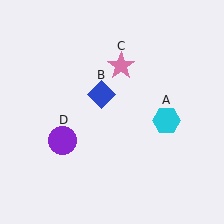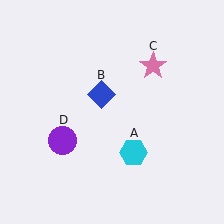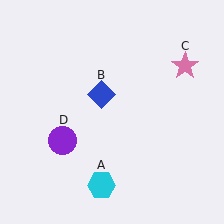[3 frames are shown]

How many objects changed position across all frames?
2 objects changed position: cyan hexagon (object A), pink star (object C).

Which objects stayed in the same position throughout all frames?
Blue diamond (object B) and purple circle (object D) remained stationary.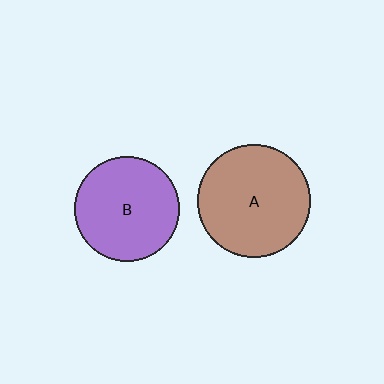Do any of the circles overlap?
No, none of the circles overlap.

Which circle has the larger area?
Circle A (brown).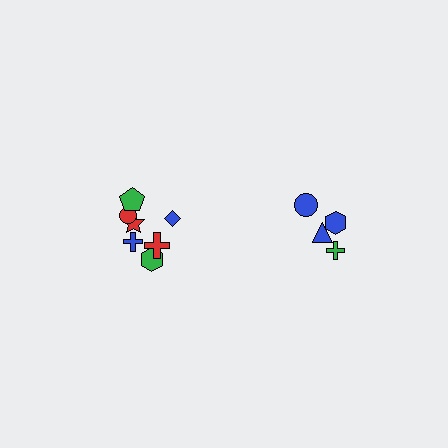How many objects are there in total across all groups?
There are 11 objects.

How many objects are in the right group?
There are 4 objects.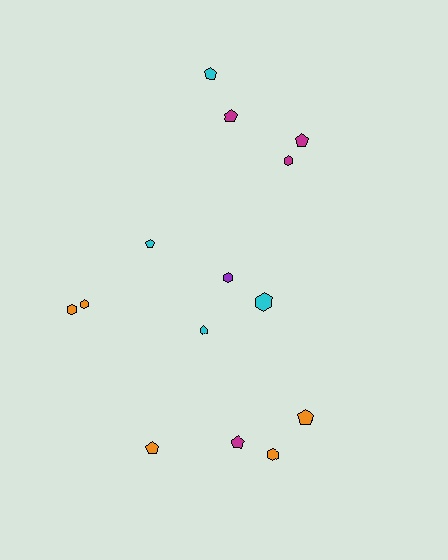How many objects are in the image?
There are 14 objects.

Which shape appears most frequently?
Hexagon, with 7 objects.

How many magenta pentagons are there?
There are 3 magenta pentagons.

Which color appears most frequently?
Orange, with 5 objects.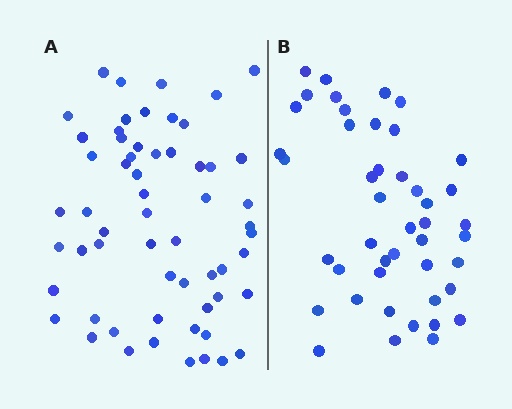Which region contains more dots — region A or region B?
Region A (the left region) has more dots.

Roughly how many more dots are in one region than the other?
Region A has approximately 15 more dots than region B.